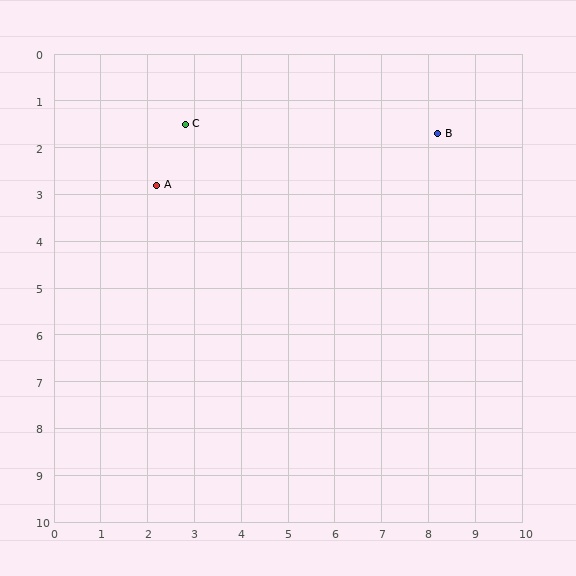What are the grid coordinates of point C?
Point C is at approximately (2.8, 1.5).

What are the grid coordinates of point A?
Point A is at approximately (2.2, 2.8).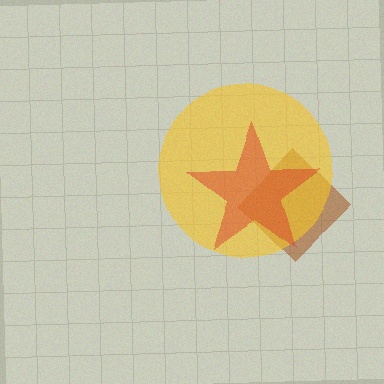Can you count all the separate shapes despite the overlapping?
Yes, there are 3 separate shapes.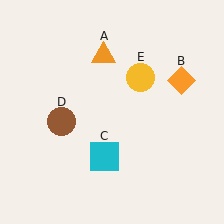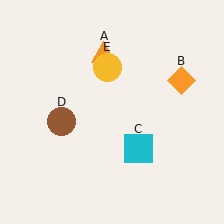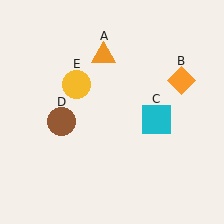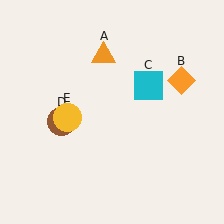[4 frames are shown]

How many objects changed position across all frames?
2 objects changed position: cyan square (object C), yellow circle (object E).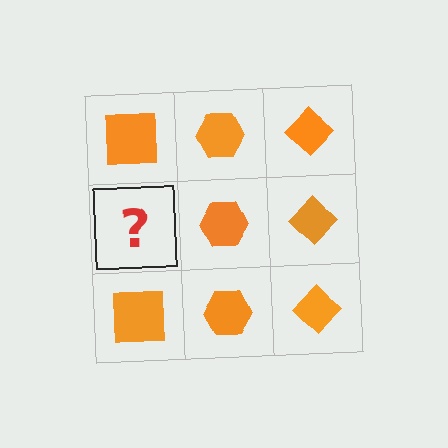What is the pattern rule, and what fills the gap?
The rule is that each column has a consistent shape. The gap should be filled with an orange square.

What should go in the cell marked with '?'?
The missing cell should contain an orange square.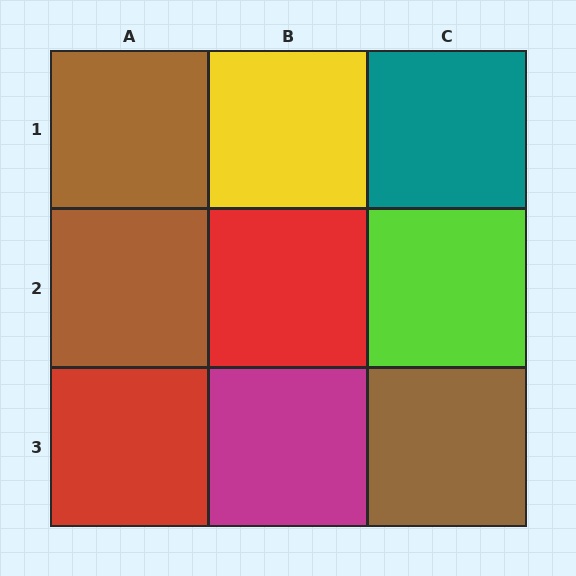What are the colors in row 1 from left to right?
Brown, yellow, teal.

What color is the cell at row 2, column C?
Lime.